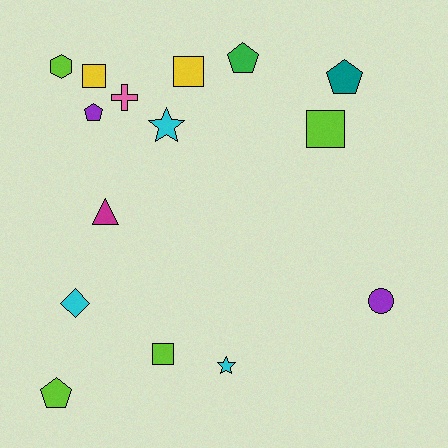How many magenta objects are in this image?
There is 1 magenta object.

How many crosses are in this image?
There is 1 cross.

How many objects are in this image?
There are 15 objects.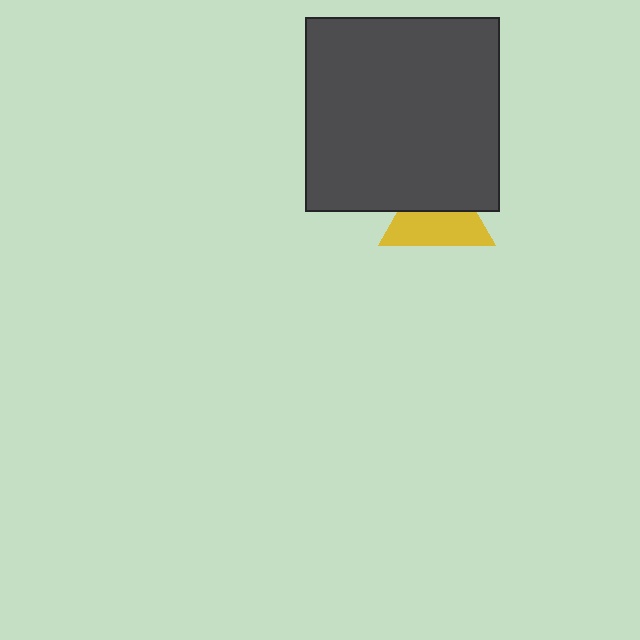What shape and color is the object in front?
The object in front is a dark gray square.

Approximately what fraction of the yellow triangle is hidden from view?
Roughly 45% of the yellow triangle is hidden behind the dark gray square.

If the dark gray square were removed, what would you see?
You would see the complete yellow triangle.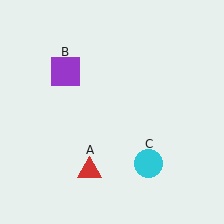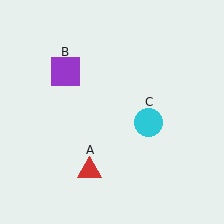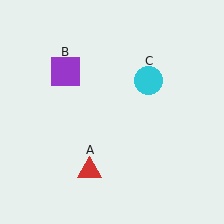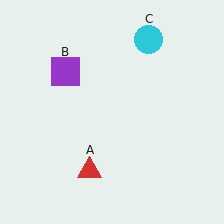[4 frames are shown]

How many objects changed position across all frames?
1 object changed position: cyan circle (object C).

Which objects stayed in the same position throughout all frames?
Red triangle (object A) and purple square (object B) remained stationary.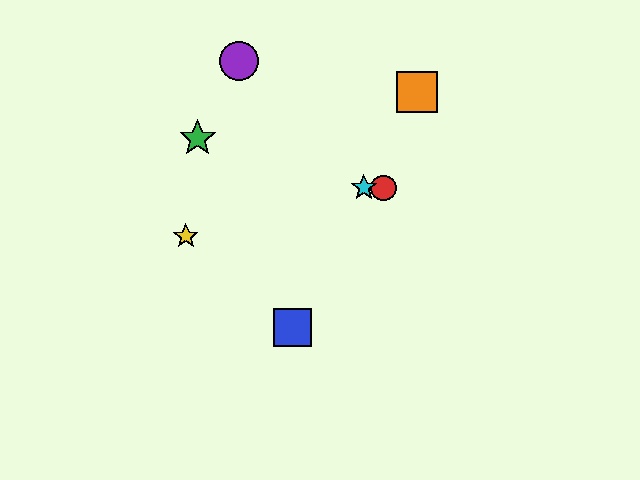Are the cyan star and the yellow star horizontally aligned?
No, the cyan star is at y≈188 and the yellow star is at y≈236.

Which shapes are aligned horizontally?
The red circle, the cyan star are aligned horizontally.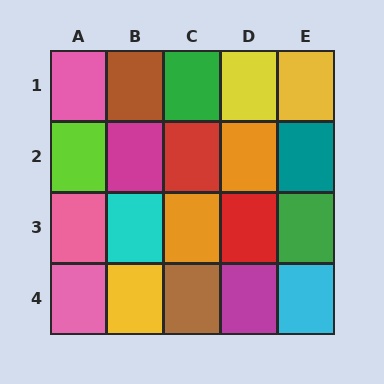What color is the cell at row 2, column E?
Teal.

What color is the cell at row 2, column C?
Red.